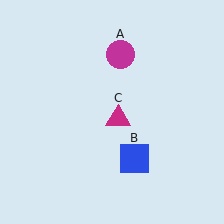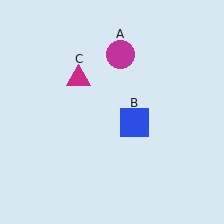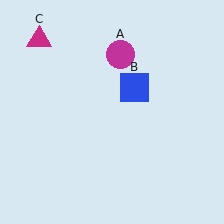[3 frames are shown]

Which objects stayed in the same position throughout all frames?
Magenta circle (object A) remained stationary.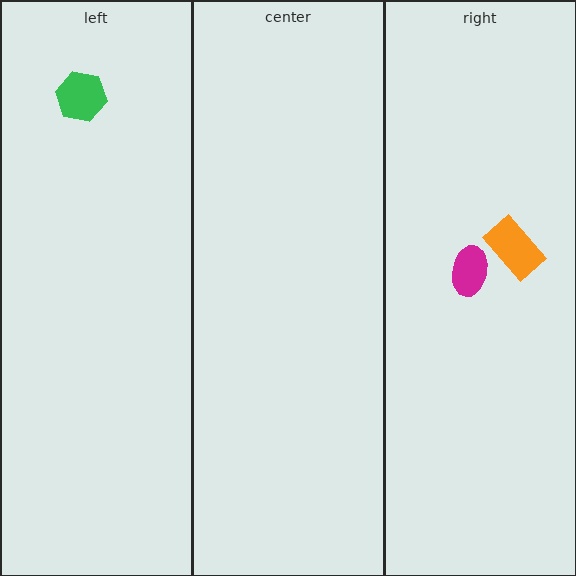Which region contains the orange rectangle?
The right region.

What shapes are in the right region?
The magenta ellipse, the orange rectangle.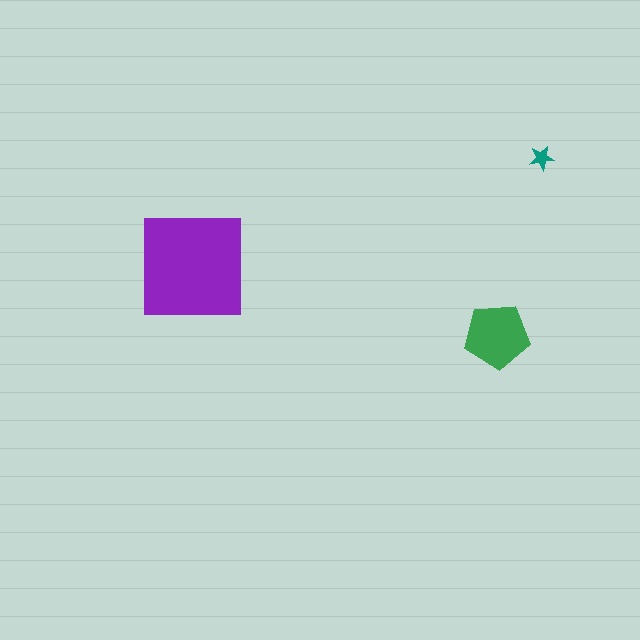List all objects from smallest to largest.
The teal star, the green pentagon, the purple square.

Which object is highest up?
The teal star is topmost.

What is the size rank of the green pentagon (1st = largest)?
2nd.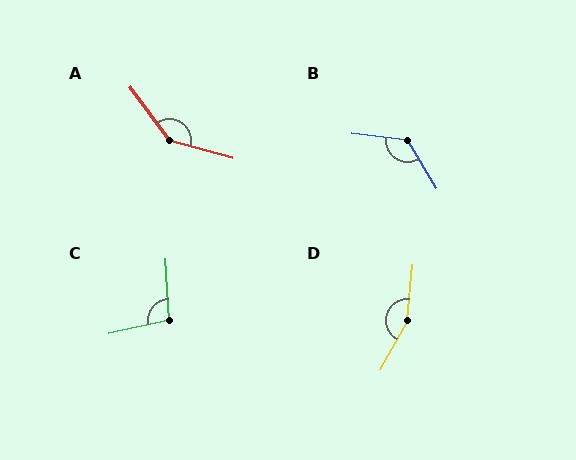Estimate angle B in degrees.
Approximately 127 degrees.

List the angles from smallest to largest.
C (99°), B (127°), A (142°), D (156°).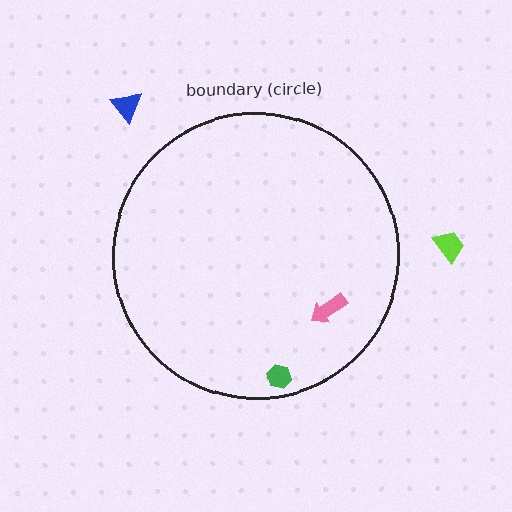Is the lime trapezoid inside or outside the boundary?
Outside.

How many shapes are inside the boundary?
2 inside, 2 outside.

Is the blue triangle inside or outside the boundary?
Outside.